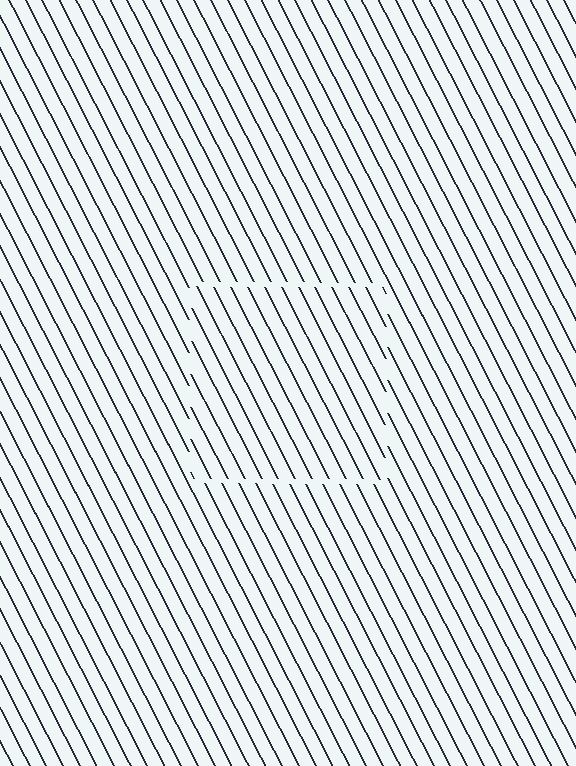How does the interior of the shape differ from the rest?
The interior of the shape contains the same grating, shifted by half a period — the contour is defined by the phase discontinuity where line-ends from the inner and outer gratings abut.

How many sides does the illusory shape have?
4 sides — the line-ends trace a square.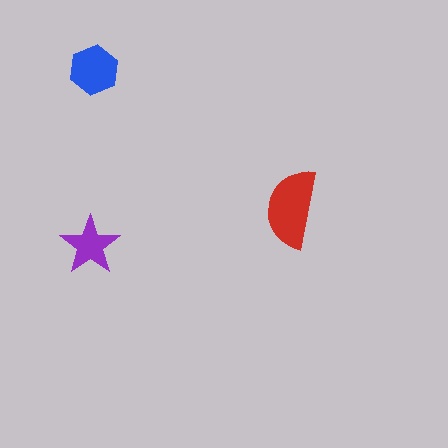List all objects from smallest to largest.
The purple star, the blue hexagon, the red semicircle.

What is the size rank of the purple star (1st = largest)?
3rd.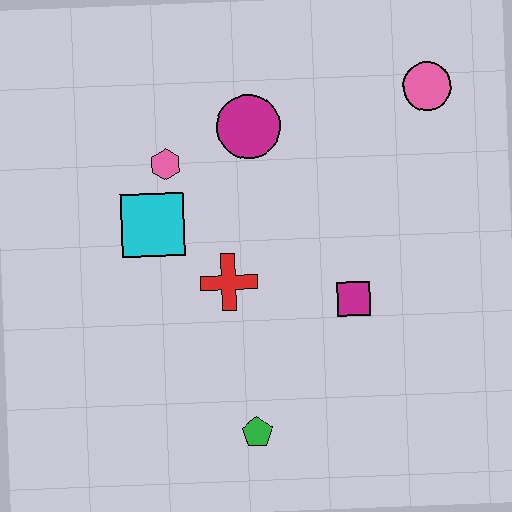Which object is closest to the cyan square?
The pink hexagon is closest to the cyan square.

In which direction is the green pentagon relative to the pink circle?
The green pentagon is below the pink circle.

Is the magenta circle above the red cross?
Yes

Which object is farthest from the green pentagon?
The pink circle is farthest from the green pentagon.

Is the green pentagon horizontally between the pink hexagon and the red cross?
No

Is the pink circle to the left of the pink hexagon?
No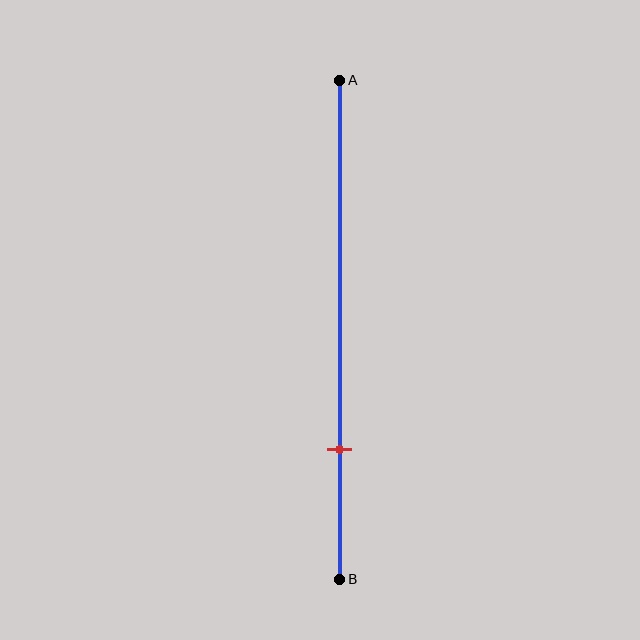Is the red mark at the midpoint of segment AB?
No, the mark is at about 75% from A, not at the 50% midpoint.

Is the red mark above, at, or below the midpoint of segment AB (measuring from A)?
The red mark is below the midpoint of segment AB.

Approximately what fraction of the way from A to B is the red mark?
The red mark is approximately 75% of the way from A to B.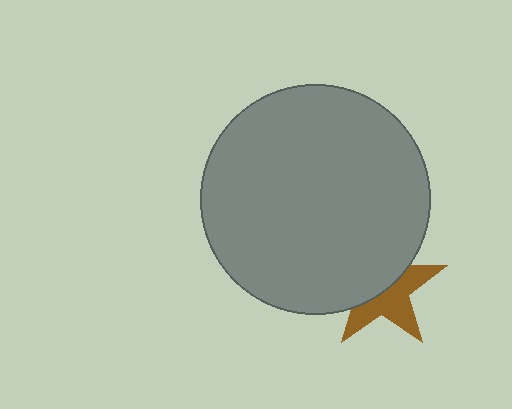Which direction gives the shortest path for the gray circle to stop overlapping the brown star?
Moving up gives the shortest separation.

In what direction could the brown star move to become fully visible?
The brown star could move down. That would shift it out from behind the gray circle entirely.